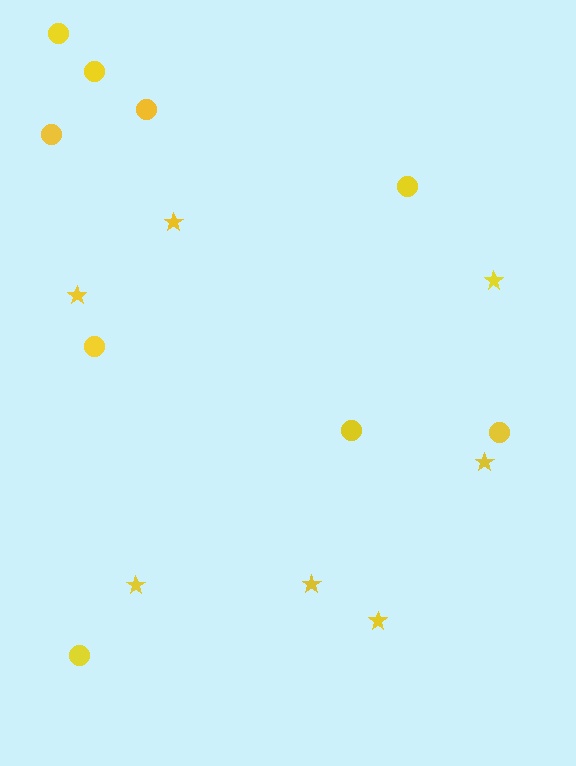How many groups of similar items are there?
There are 2 groups: one group of stars (7) and one group of circles (9).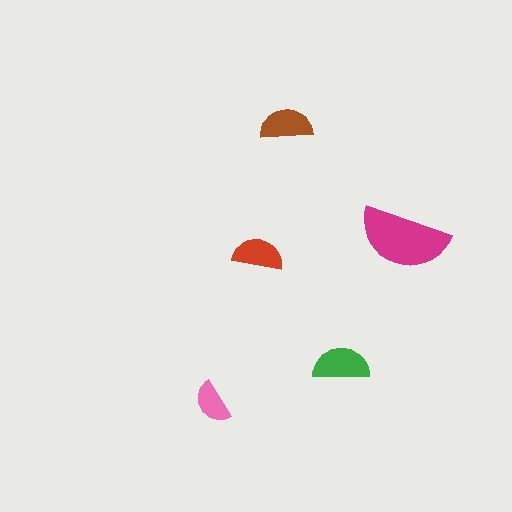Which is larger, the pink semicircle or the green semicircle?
The green one.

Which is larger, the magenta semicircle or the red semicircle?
The magenta one.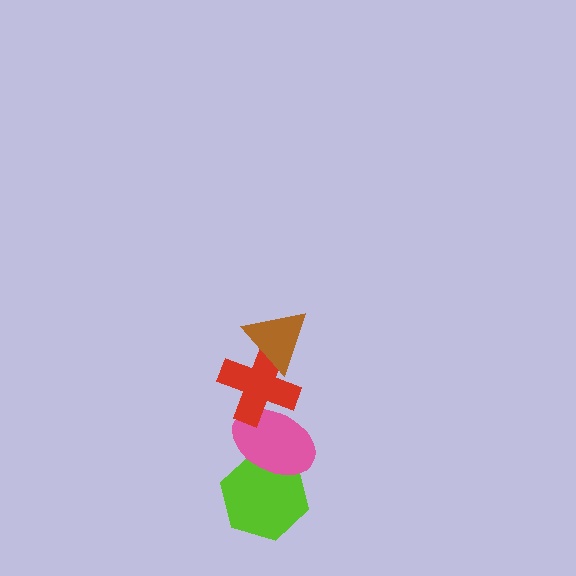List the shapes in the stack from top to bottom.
From top to bottom: the brown triangle, the red cross, the pink ellipse, the lime hexagon.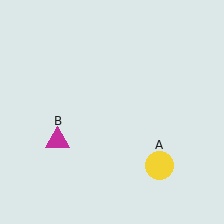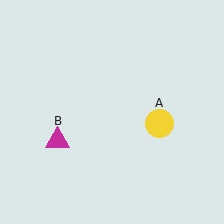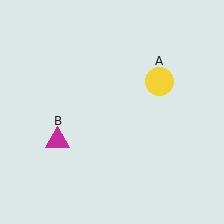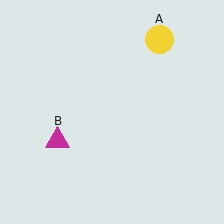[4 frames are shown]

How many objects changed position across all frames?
1 object changed position: yellow circle (object A).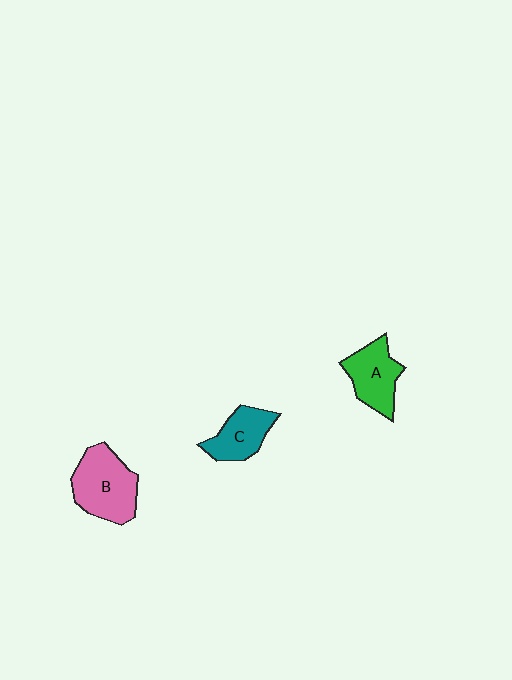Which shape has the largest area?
Shape B (pink).